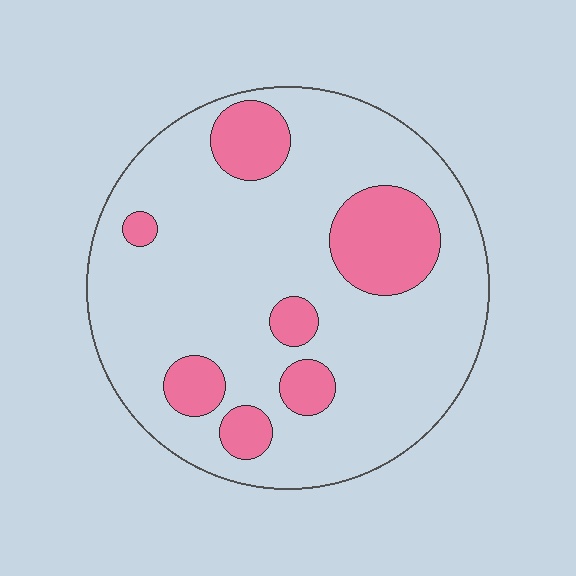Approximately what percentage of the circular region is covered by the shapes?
Approximately 20%.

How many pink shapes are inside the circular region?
7.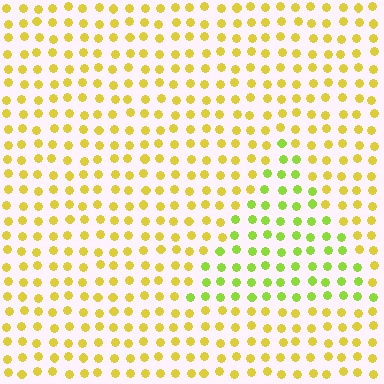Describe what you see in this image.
The image is filled with small yellow elements in a uniform arrangement. A triangle-shaped region is visible where the elements are tinted to a slightly different hue, forming a subtle color boundary.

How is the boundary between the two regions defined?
The boundary is defined purely by a slight shift in hue (about 36 degrees). Spacing, size, and orientation are identical on both sides.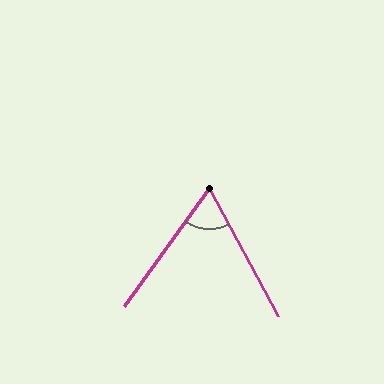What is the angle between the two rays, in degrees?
Approximately 64 degrees.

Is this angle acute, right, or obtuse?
It is acute.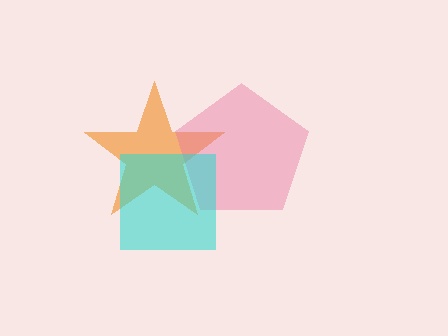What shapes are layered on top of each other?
The layered shapes are: an orange star, a pink pentagon, a cyan square.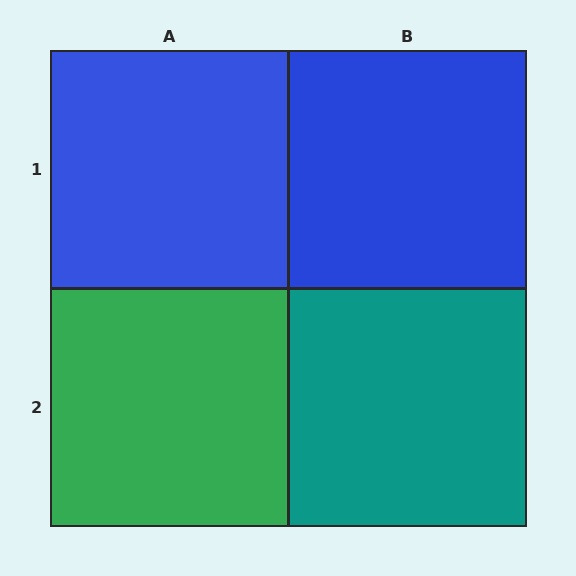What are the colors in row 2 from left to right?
Green, teal.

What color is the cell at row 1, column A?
Blue.